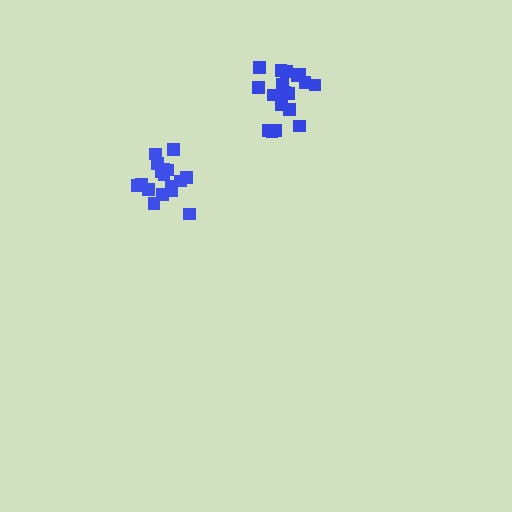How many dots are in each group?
Group 1: 17 dots, Group 2: 18 dots (35 total).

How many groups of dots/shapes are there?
There are 2 groups.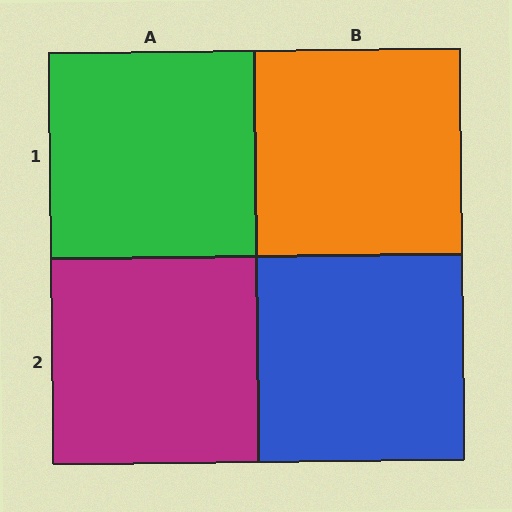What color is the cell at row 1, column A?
Green.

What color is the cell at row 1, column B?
Orange.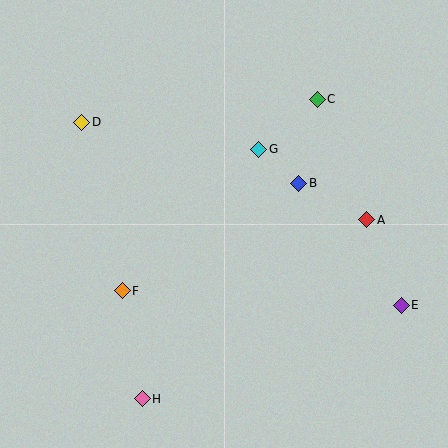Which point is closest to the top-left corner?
Point D is closest to the top-left corner.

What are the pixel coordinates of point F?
Point F is at (122, 291).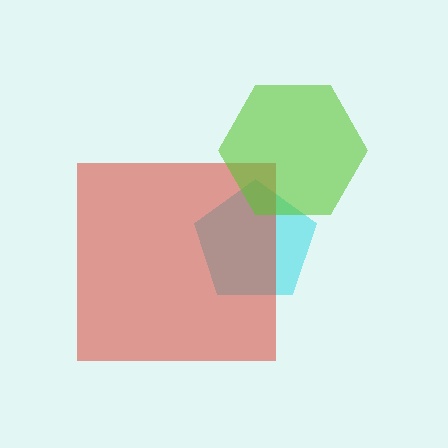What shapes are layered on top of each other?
The layered shapes are: a cyan pentagon, a red square, a lime hexagon.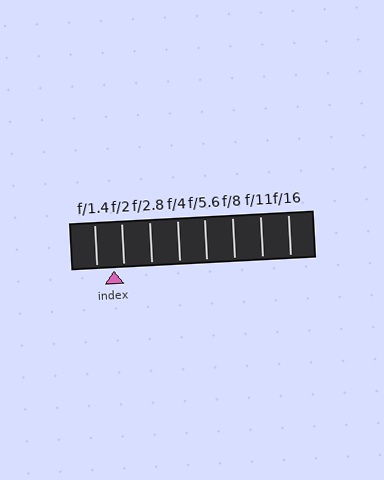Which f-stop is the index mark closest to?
The index mark is closest to f/2.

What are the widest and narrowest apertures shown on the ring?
The widest aperture shown is f/1.4 and the narrowest is f/16.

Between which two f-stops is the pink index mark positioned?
The index mark is between f/1.4 and f/2.